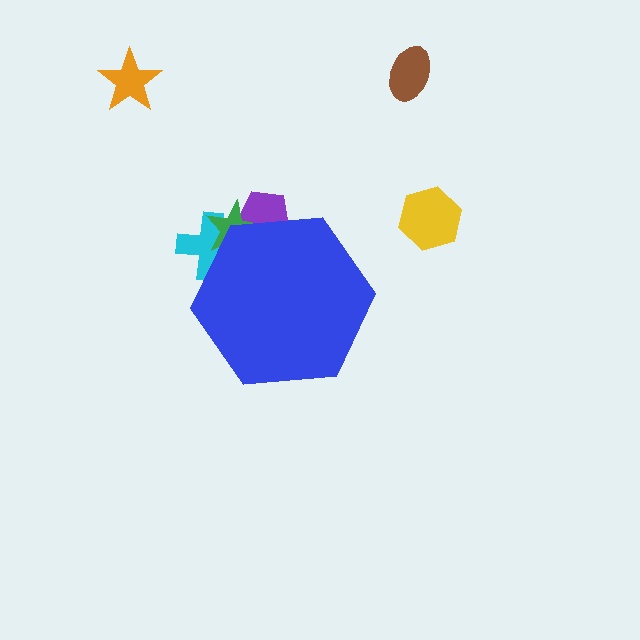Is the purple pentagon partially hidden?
Yes, the purple pentagon is partially hidden behind the blue hexagon.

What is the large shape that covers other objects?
A blue hexagon.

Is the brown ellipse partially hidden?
No, the brown ellipse is fully visible.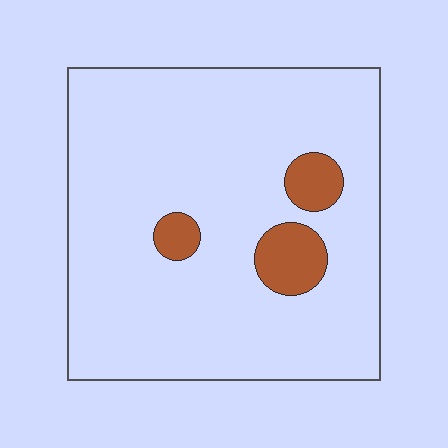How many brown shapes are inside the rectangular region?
3.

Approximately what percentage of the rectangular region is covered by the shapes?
Approximately 10%.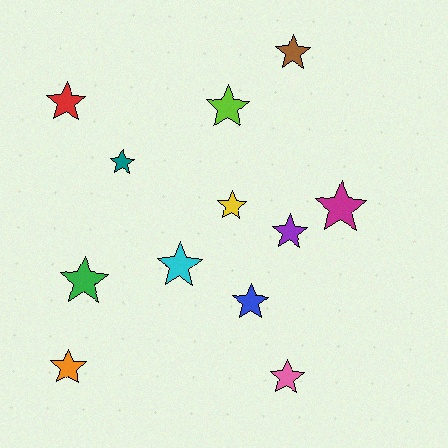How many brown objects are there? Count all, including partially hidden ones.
There is 1 brown object.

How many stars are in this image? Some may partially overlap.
There are 12 stars.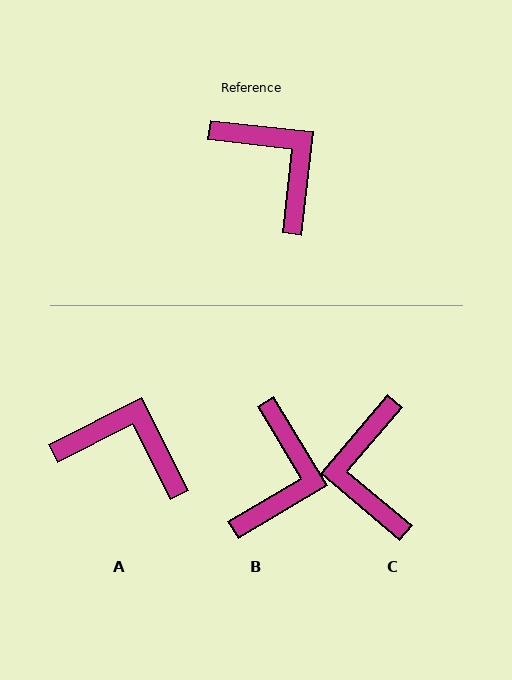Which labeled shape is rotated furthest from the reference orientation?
C, about 146 degrees away.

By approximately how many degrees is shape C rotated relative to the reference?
Approximately 146 degrees counter-clockwise.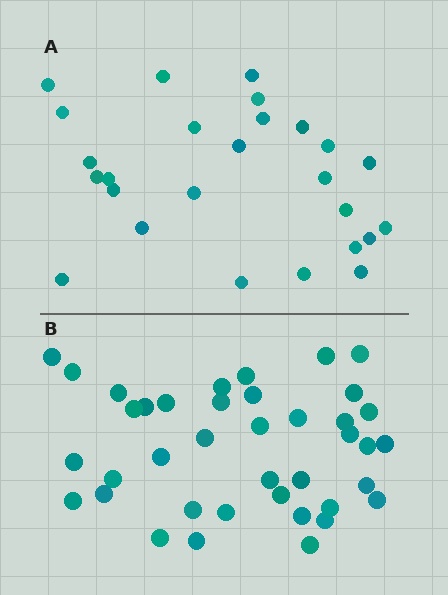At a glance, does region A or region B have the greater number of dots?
Region B (the bottom region) has more dots.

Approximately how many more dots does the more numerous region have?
Region B has approximately 15 more dots than region A.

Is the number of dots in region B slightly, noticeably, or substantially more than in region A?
Region B has substantially more. The ratio is roughly 1.5 to 1.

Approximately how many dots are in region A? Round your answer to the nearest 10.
About 30 dots. (The exact count is 26, which rounds to 30.)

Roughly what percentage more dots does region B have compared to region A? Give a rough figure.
About 50% more.